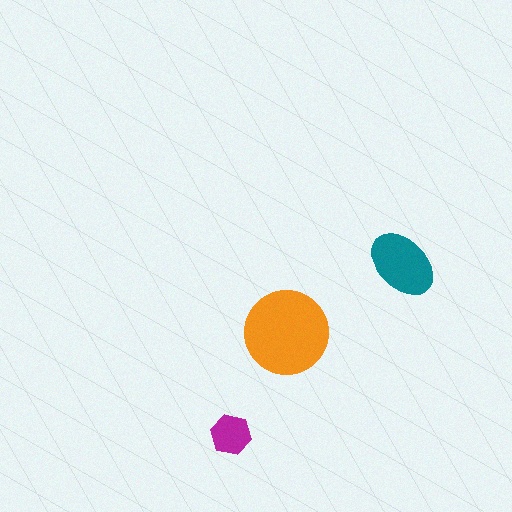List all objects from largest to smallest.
The orange circle, the teal ellipse, the magenta hexagon.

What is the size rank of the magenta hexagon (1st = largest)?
3rd.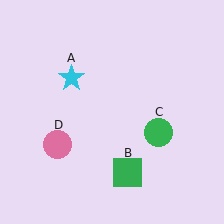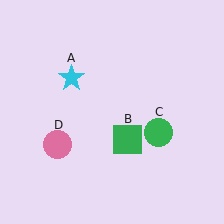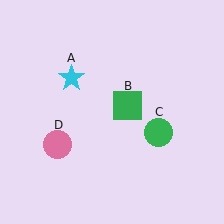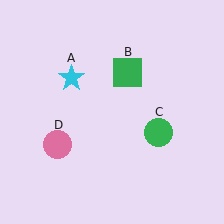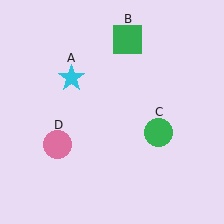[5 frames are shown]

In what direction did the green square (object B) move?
The green square (object B) moved up.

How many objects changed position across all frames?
1 object changed position: green square (object B).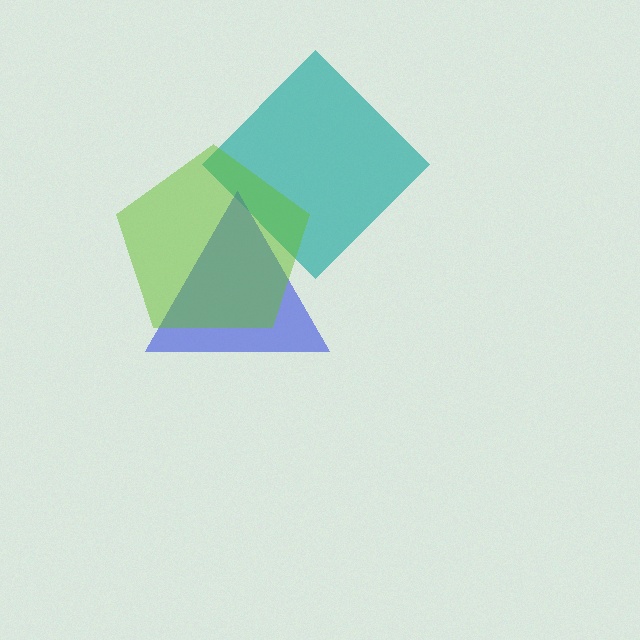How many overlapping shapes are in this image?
There are 3 overlapping shapes in the image.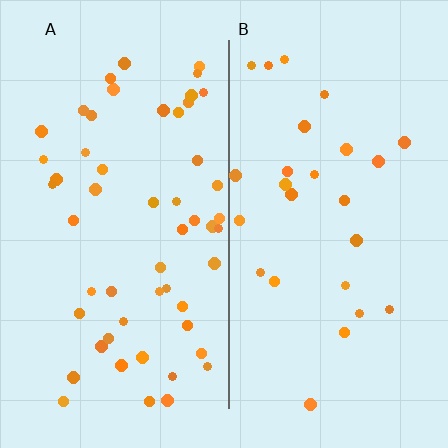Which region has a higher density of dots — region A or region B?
A (the left).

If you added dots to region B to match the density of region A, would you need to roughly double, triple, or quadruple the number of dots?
Approximately double.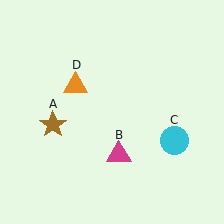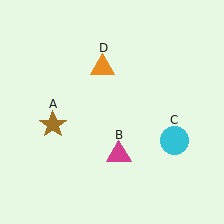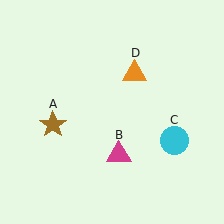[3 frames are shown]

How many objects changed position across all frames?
1 object changed position: orange triangle (object D).